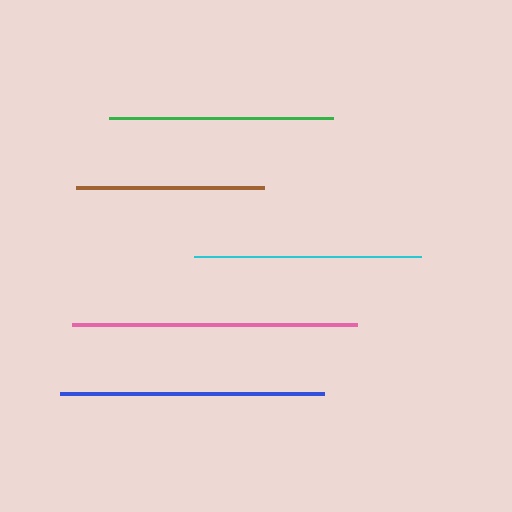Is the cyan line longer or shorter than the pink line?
The pink line is longer than the cyan line.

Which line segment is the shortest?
The brown line is the shortest at approximately 189 pixels.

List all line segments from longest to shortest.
From longest to shortest: pink, blue, cyan, green, brown.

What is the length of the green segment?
The green segment is approximately 224 pixels long.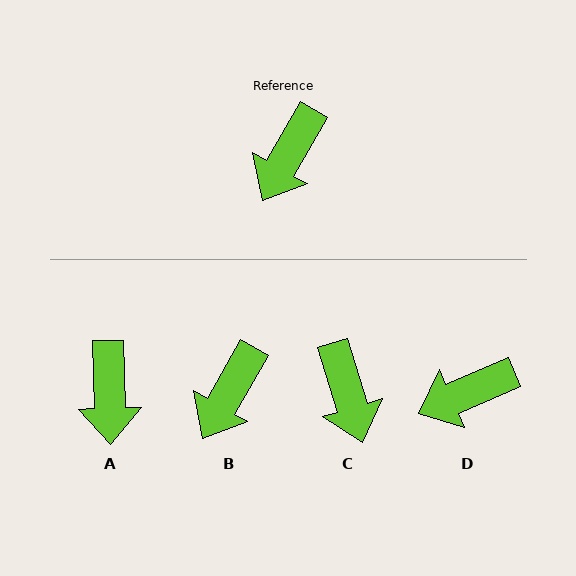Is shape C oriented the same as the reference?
No, it is off by about 47 degrees.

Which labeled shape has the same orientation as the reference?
B.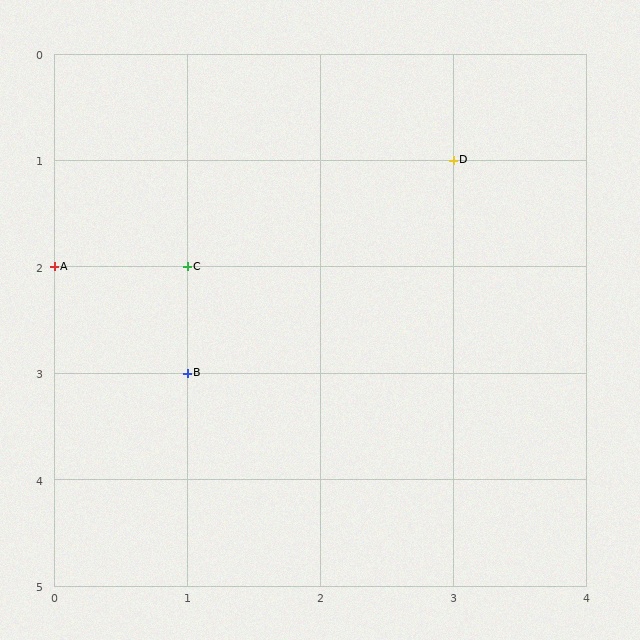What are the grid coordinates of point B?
Point B is at grid coordinates (1, 3).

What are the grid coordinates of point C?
Point C is at grid coordinates (1, 2).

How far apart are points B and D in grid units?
Points B and D are 2 columns and 2 rows apart (about 2.8 grid units diagonally).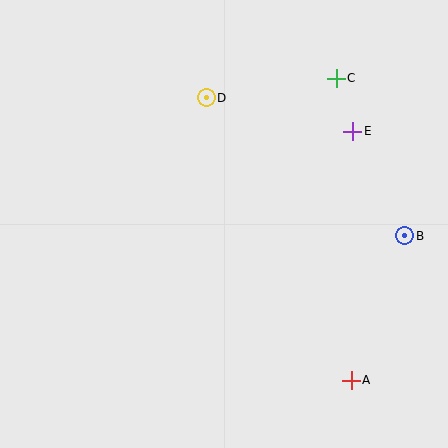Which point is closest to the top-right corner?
Point C is closest to the top-right corner.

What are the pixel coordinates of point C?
Point C is at (336, 78).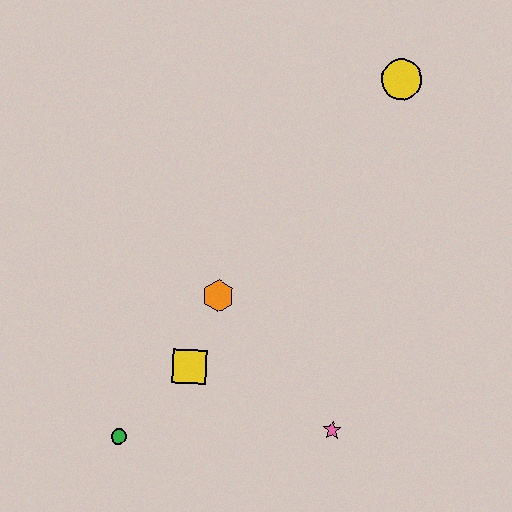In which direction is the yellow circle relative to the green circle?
The yellow circle is above the green circle.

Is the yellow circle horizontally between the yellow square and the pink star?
No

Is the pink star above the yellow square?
No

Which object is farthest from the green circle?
The yellow circle is farthest from the green circle.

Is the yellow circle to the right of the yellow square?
Yes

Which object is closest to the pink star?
The yellow square is closest to the pink star.